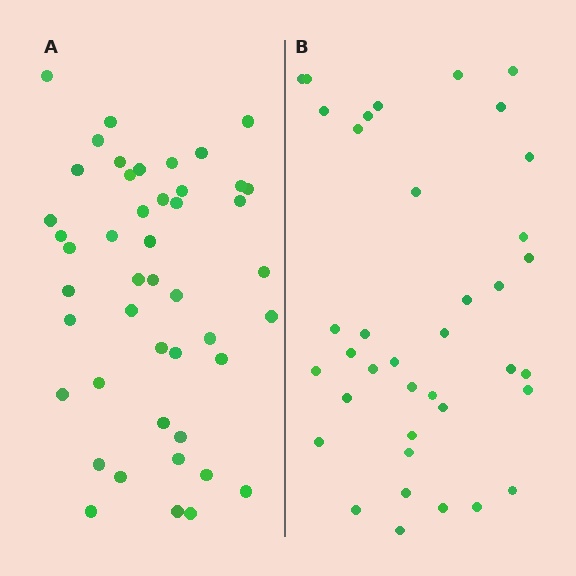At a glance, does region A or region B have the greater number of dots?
Region A (the left region) has more dots.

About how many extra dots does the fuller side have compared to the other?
Region A has roughly 8 or so more dots than region B.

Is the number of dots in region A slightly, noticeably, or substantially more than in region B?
Region A has only slightly more — the two regions are fairly close. The ratio is roughly 1.2 to 1.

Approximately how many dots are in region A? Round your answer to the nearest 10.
About 50 dots. (The exact count is 46, which rounds to 50.)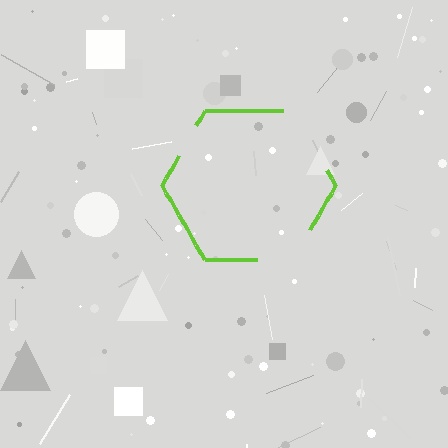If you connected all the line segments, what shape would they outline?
They would outline a hexagon.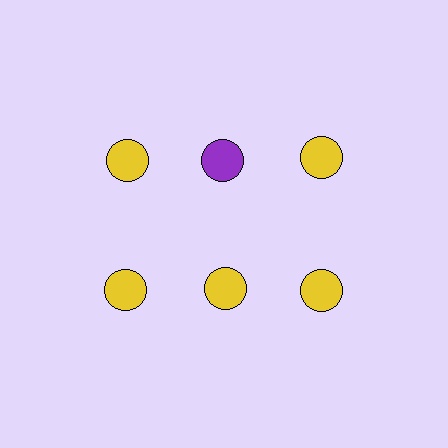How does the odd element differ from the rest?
It has a different color: purple instead of yellow.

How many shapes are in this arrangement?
There are 6 shapes arranged in a grid pattern.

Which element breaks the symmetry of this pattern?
The purple circle in the top row, second from left column breaks the symmetry. All other shapes are yellow circles.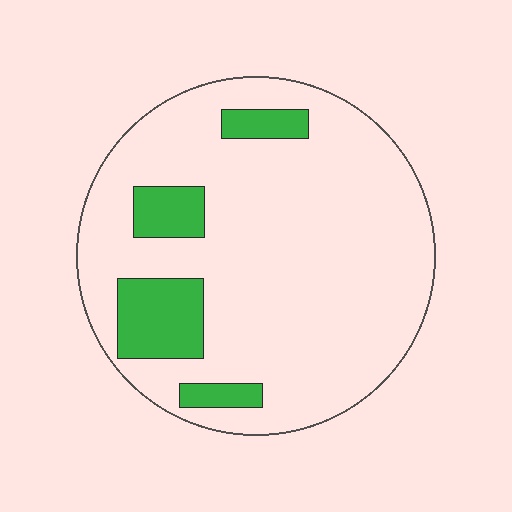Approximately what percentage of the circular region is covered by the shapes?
Approximately 15%.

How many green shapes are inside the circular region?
4.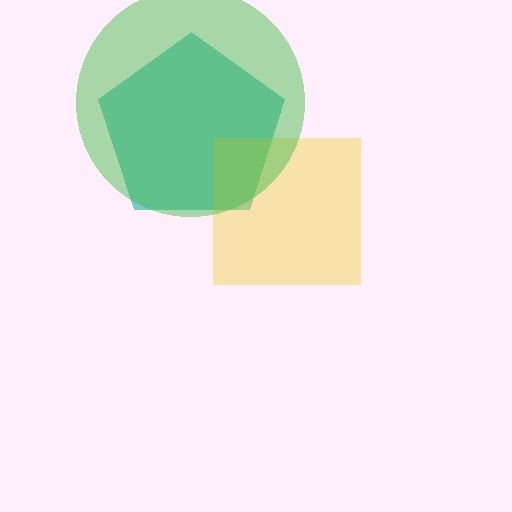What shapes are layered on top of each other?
The layered shapes are: a teal pentagon, a yellow square, a green circle.